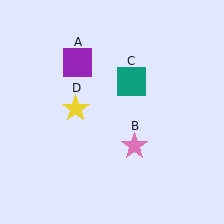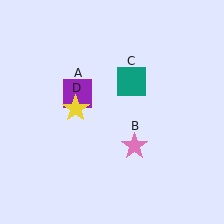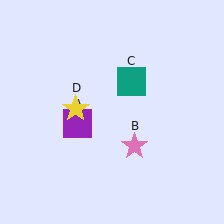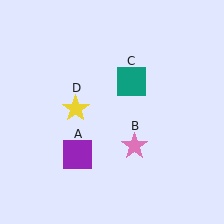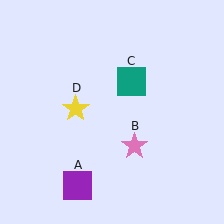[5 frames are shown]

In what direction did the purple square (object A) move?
The purple square (object A) moved down.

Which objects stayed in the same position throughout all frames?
Pink star (object B) and teal square (object C) and yellow star (object D) remained stationary.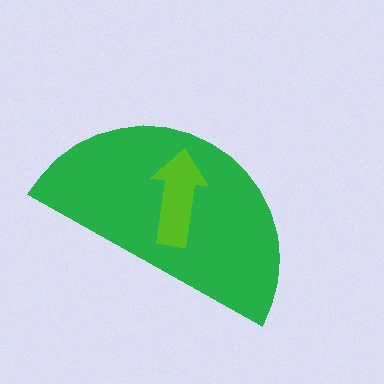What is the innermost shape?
The lime arrow.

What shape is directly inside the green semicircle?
The lime arrow.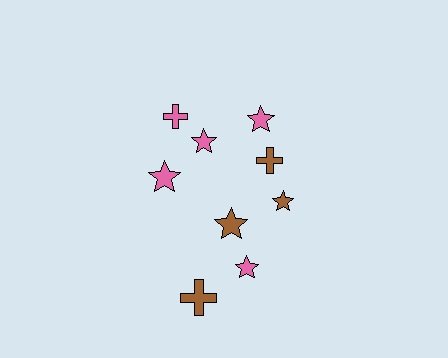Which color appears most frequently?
Pink, with 5 objects.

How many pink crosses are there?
There is 1 pink cross.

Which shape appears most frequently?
Star, with 6 objects.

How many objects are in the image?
There are 9 objects.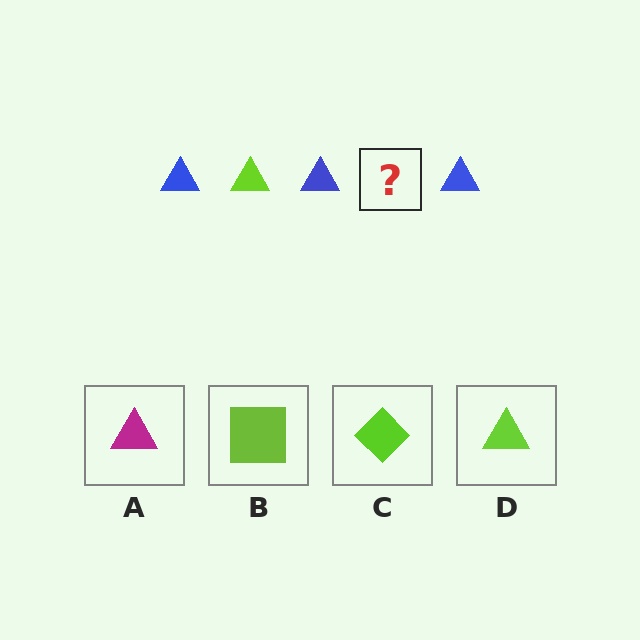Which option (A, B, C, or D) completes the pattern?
D.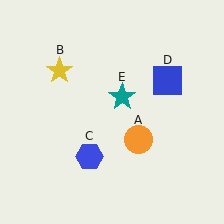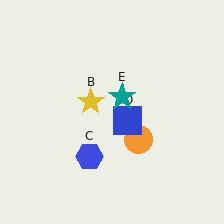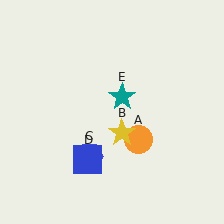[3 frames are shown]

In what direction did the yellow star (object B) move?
The yellow star (object B) moved down and to the right.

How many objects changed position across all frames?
2 objects changed position: yellow star (object B), blue square (object D).